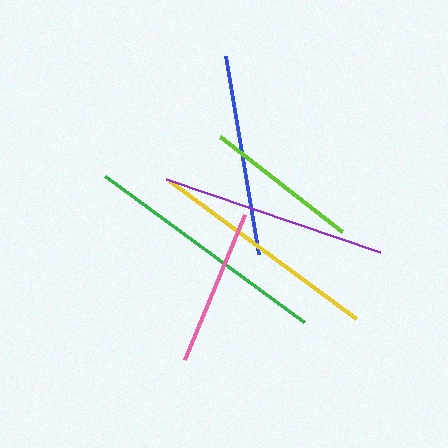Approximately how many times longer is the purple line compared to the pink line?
The purple line is approximately 1.4 times the length of the pink line.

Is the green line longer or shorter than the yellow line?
The green line is longer than the yellow line.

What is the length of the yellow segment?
The yellow segment is approximately 232 pixels long.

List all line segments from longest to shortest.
From longest to shortest: green, yellow, purple, blue, pink, lime.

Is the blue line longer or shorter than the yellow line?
The yellow line is longer than the blue line.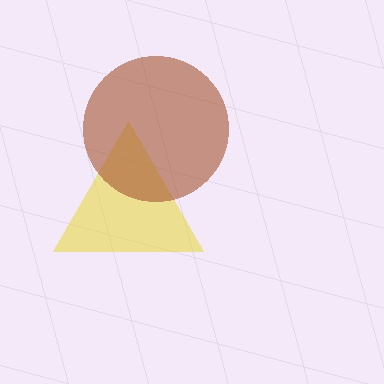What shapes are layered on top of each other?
The layered shapes are: a yellow triangle, a brown circle.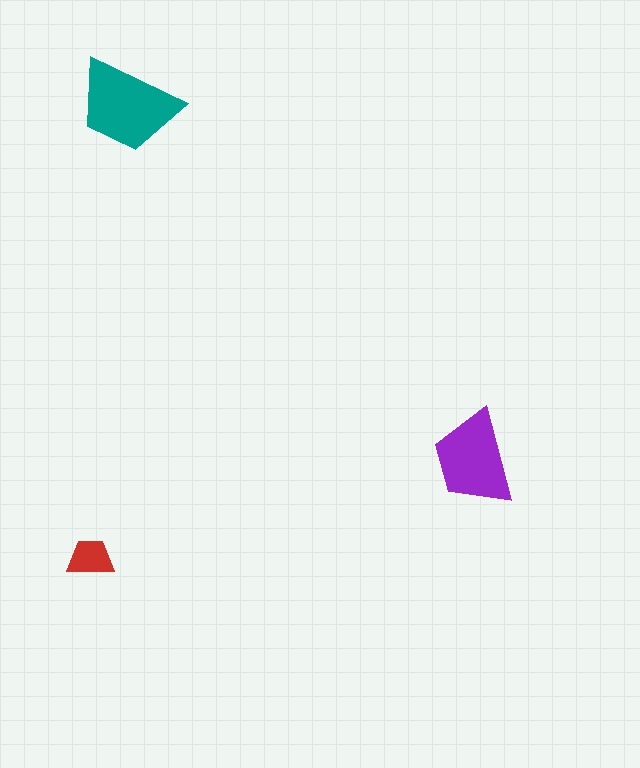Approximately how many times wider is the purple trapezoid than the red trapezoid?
About 2 times wider.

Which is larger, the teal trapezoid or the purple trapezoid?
The teal one.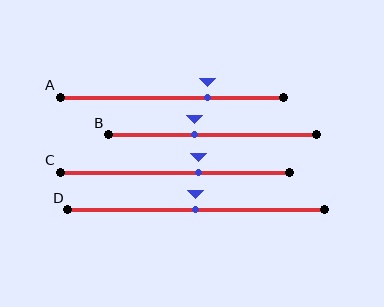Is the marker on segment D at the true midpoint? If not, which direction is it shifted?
Yes, the marker on segment D is at the true midpoint.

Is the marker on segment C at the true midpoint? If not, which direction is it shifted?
No, the marker on segment C is shifted to the right by about 10% of the segment length.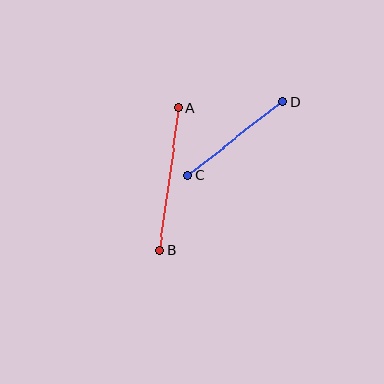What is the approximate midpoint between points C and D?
The midpoint is at approximately (235, 139) pixels.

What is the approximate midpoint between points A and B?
The midpoint is at approximately (169, 179) pixels.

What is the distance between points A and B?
The distance is approximately 144 pixels.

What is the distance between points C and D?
The distance is approximately 120 pixels.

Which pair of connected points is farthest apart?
Points A and B are farthest apart.